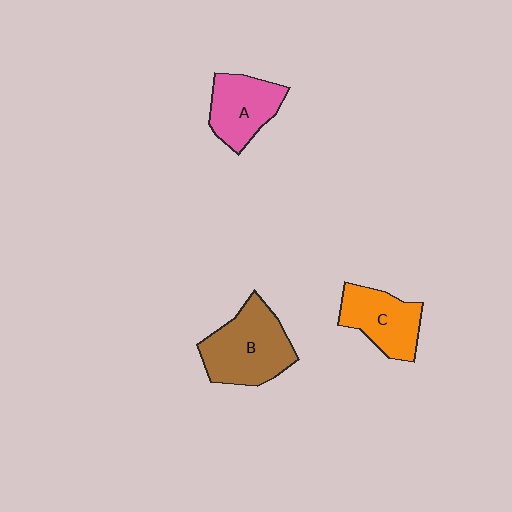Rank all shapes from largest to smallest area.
From largest to smallest: B (brown), C (orange), A (pink).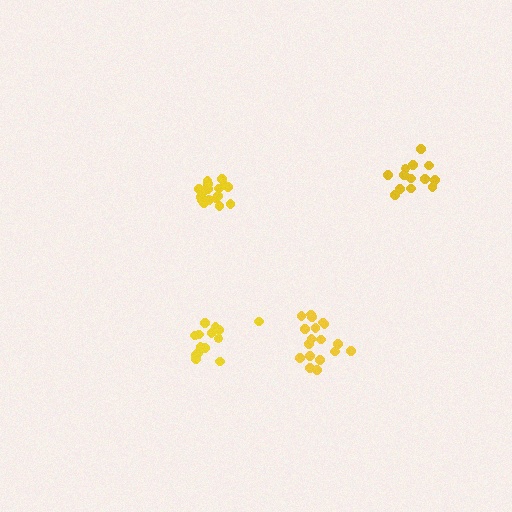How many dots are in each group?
Group 1: 17 dots, Group 2: 14 dots, Group 3: 13 dots, Group 4: 18 dots (62 total).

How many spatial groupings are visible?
There are 4 spatial groupings.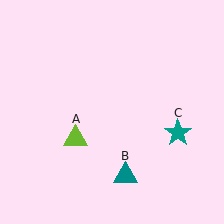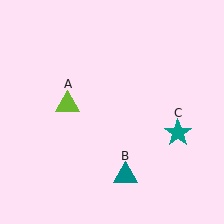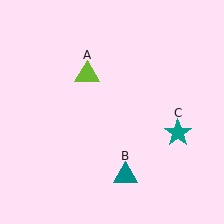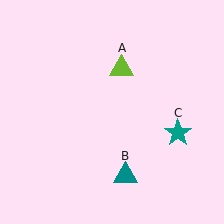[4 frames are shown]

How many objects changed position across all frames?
1 object changed position: lime triangle (object A).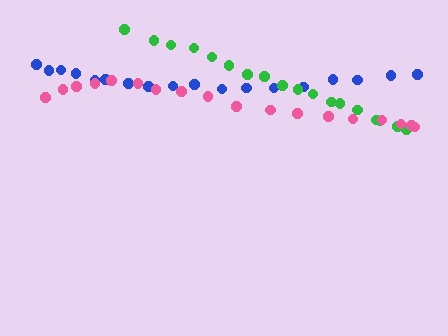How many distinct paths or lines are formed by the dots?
There are 3 distinct paths.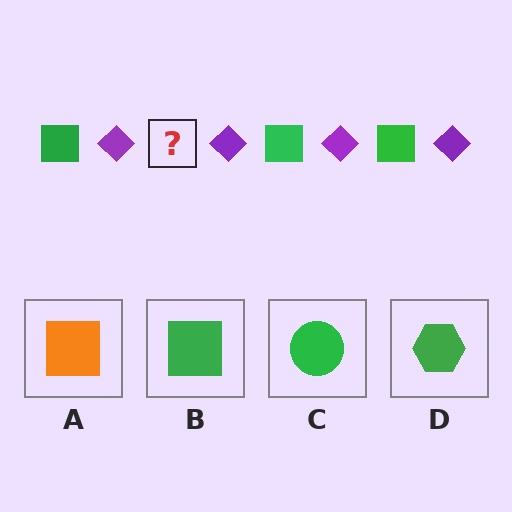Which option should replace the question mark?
Option B.